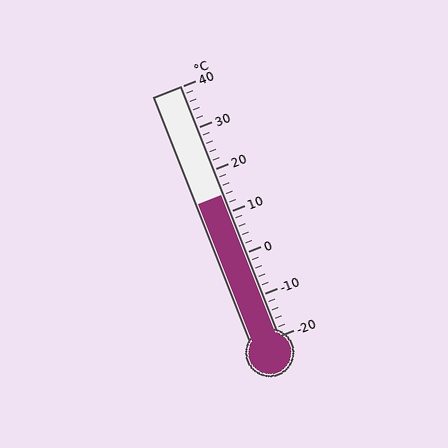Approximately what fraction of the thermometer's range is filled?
The thermometer is filled to approximately 55% of its range.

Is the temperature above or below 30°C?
The temperature is below 30°C.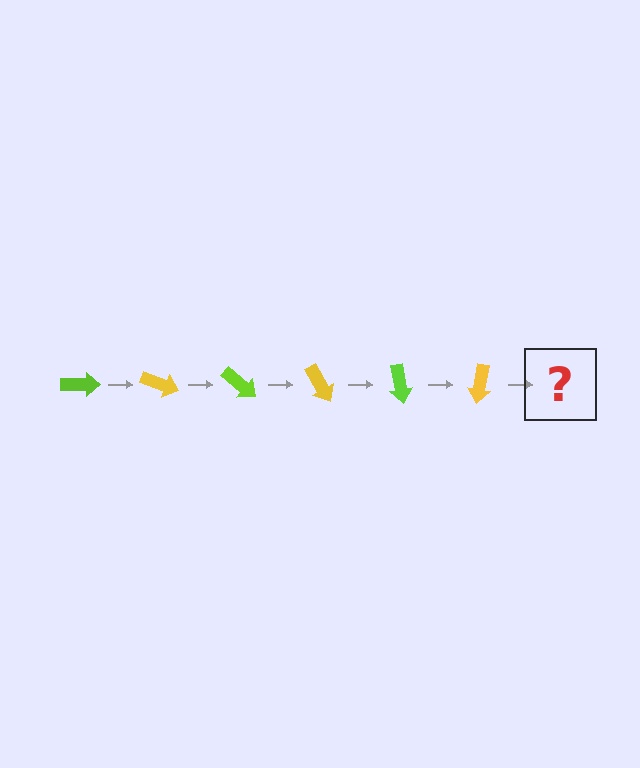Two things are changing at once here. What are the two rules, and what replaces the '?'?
The two rules are that it rotates 20 degrees each step and the color cycles through lime and yellow. The '?' should be a lime arrow, rotated 120 degrees from the start.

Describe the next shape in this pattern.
It should be a lime arrow, rotated 120 degrees from the start.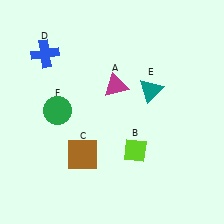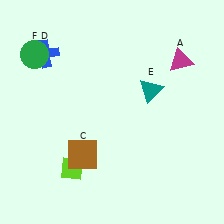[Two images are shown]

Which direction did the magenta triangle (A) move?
The magenta triangle (A) moved right.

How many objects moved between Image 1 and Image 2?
3 objects moved between the two images.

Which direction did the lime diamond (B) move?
The lime diamond (B) moved left.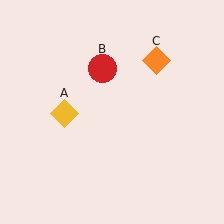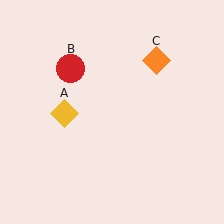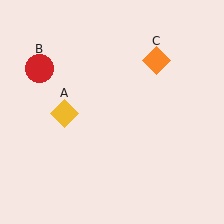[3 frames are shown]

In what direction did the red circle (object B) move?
The red circle (object B) moved left.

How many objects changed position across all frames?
1 object changed position: red circle (object B).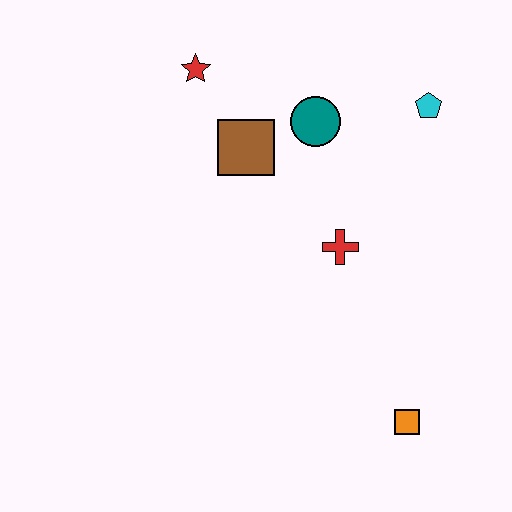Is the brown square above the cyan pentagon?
No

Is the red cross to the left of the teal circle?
No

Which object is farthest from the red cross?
The red star is farthest from the red cross.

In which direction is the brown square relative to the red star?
The brown square is below the red star.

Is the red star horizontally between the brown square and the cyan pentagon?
No